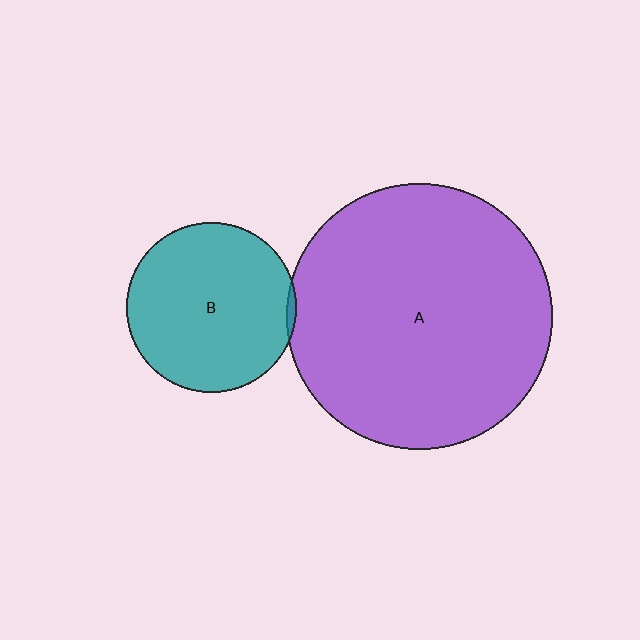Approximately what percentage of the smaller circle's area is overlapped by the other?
Approximately 5%.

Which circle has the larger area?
Circle A (purple).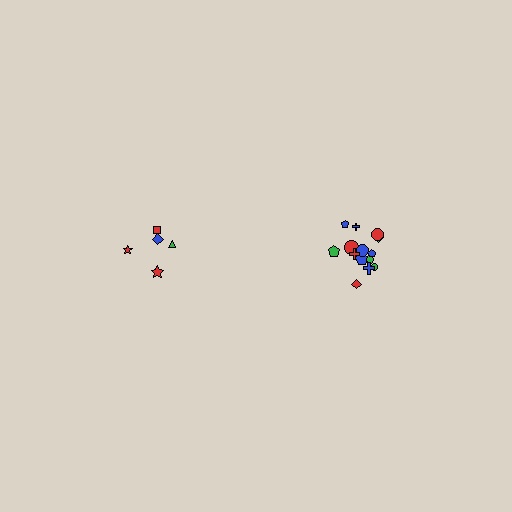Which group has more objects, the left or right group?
The right group.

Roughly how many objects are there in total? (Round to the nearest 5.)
Roughly 20 objects in total.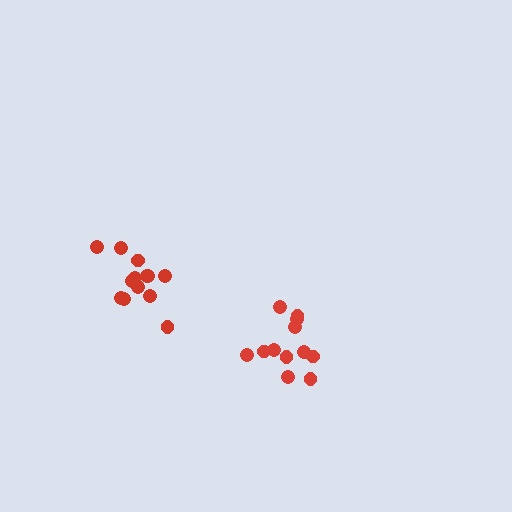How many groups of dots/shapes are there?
There are 2 groups.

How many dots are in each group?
Group 1: 12 dots, Group 2: 13 dots (25 total).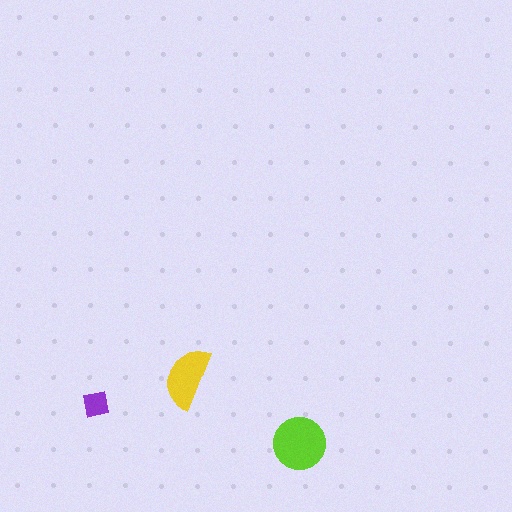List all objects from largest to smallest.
The lime circle, the yellow semicircle, the purple square.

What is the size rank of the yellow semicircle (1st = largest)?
2nd.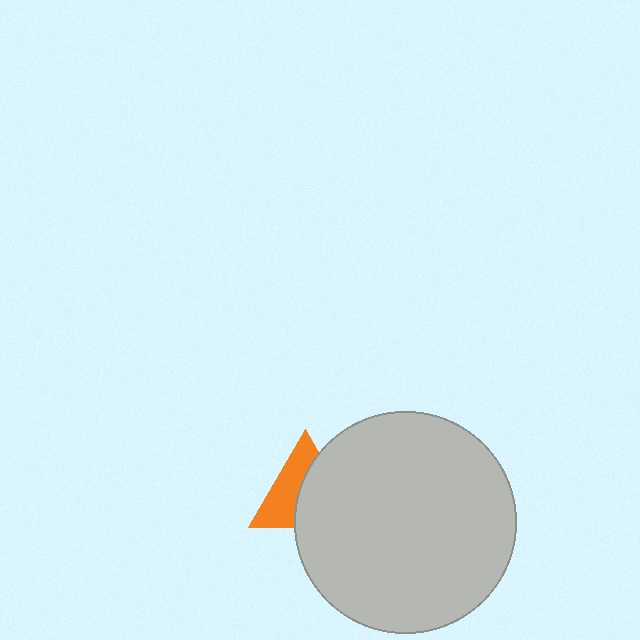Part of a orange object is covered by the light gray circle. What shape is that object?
It is a triangle.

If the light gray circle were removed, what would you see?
You would see the complete orange triangle.